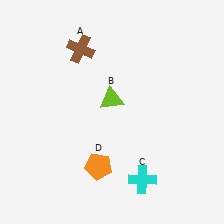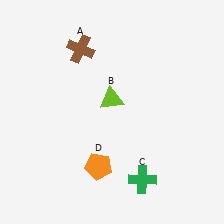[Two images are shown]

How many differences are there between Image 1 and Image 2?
There is 1 difference between the two images.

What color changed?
The cross (C) changed from cyan in Image 1 to green in Image 2.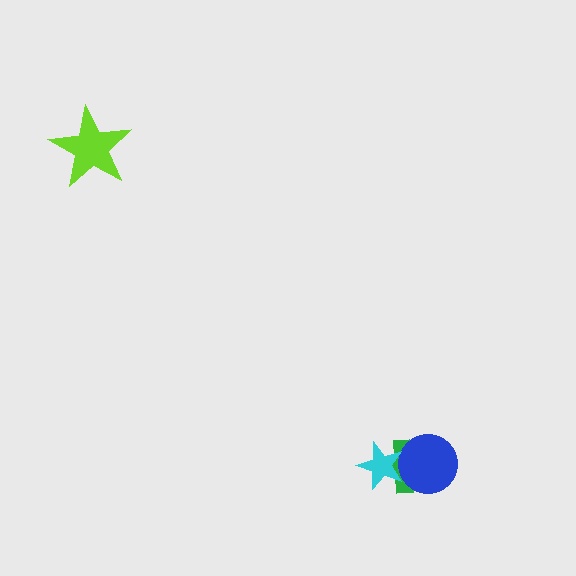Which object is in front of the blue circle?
The cyan star is in front of the blue circle.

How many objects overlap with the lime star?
0 objects overlap with the lime star.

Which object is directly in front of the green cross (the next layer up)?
The blue circle is directly in front of the green cross.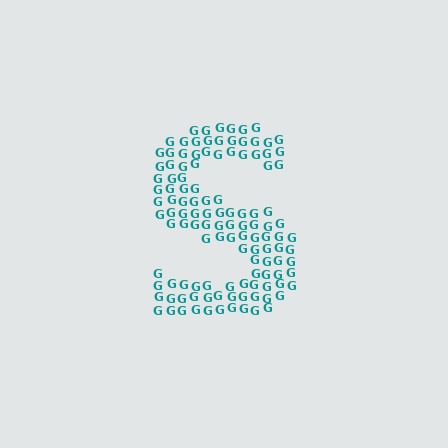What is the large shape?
The large shape is the letter S.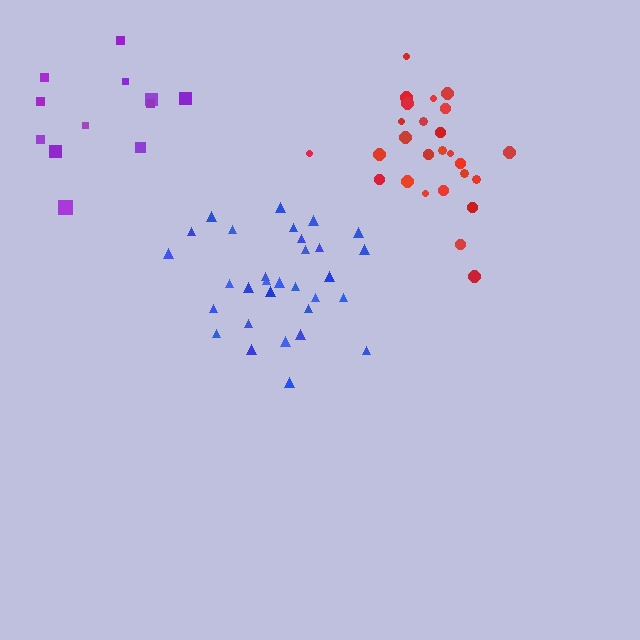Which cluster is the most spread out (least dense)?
Purple.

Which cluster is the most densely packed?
Blue.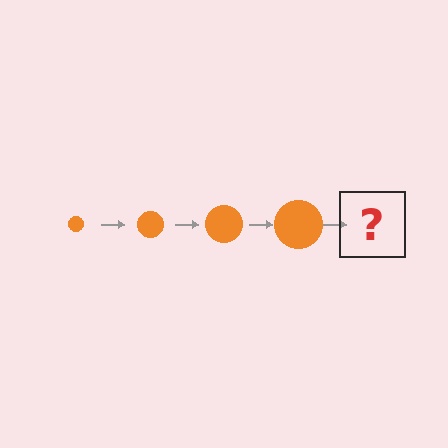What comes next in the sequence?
The next element should be an orange circle, larger than the previous one.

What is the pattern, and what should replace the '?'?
The pattern is that the circle gets progressively larger each step. The '?' should be an orange circle, larger than the previous one.